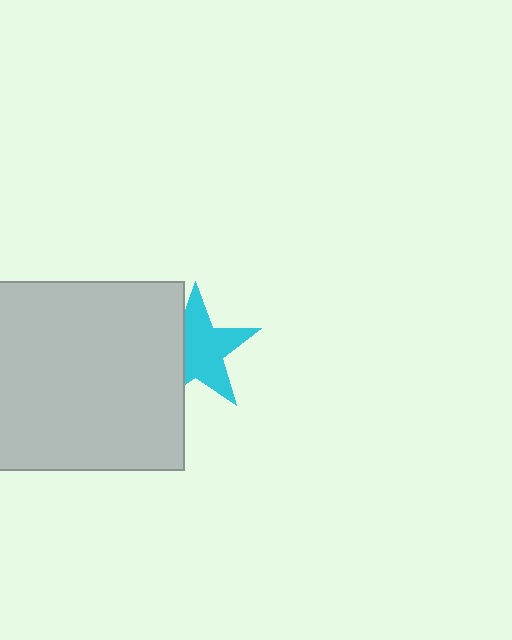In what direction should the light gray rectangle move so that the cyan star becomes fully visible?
The light gray rectangle should move left. That is the shortest direction to clear the overlap and leave the cyan star fully visible.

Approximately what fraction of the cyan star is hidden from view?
Roughly 34% of the cyan star is hidden behind the light gray rectangle.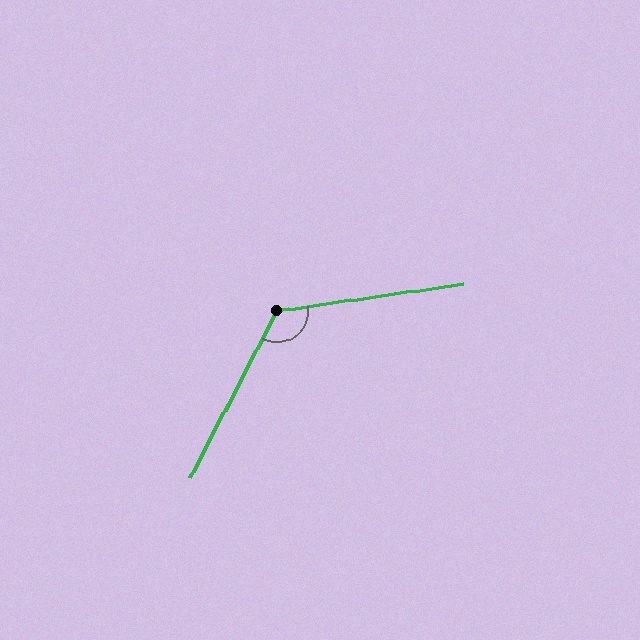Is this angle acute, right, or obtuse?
It is obtuse.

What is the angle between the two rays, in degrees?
Approximately 126 degrees.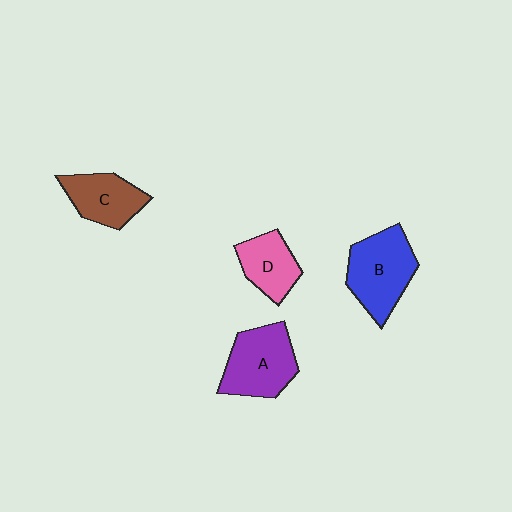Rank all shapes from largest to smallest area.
From largest to smallest: B (blue), A (purple), C (brown), D (pink).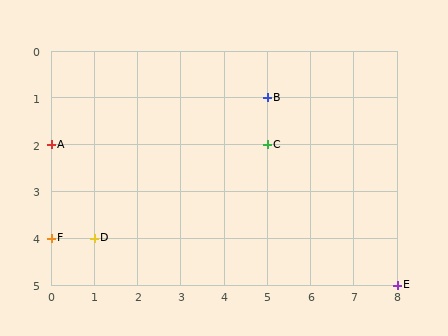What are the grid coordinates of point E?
Point E is at grid coordinates (8, 5).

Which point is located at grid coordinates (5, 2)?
Point C is at (5, 2).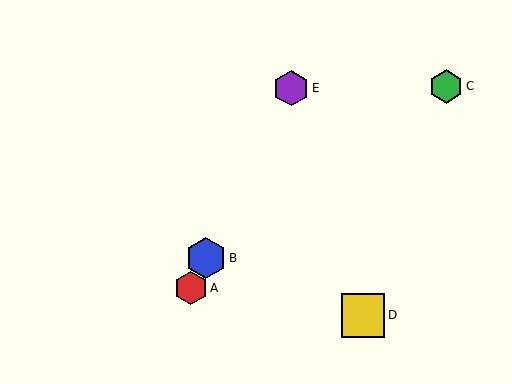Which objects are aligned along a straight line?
Objects A, B, E are aligned along a straight line.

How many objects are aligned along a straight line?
3 objects (A, B, E) are aligned along a straight line.